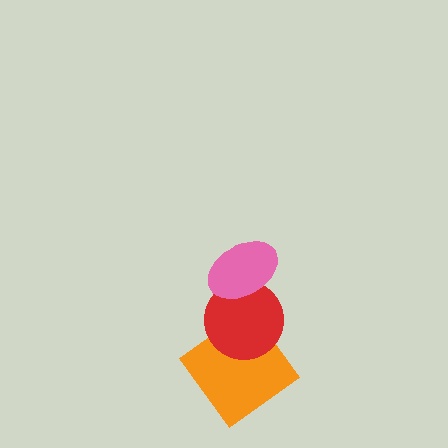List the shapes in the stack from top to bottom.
From top to bottom: the pink ellipse, the red circle, the orange diamond.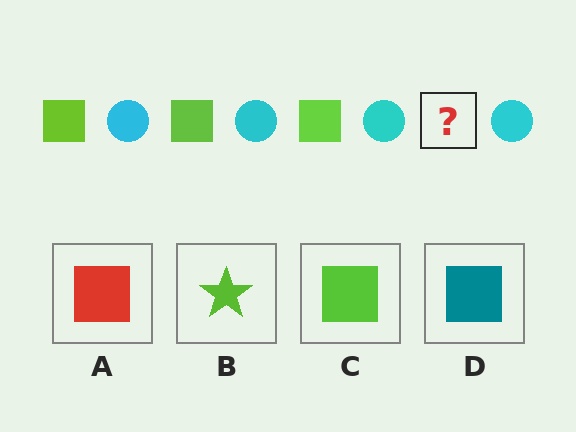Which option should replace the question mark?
Option C.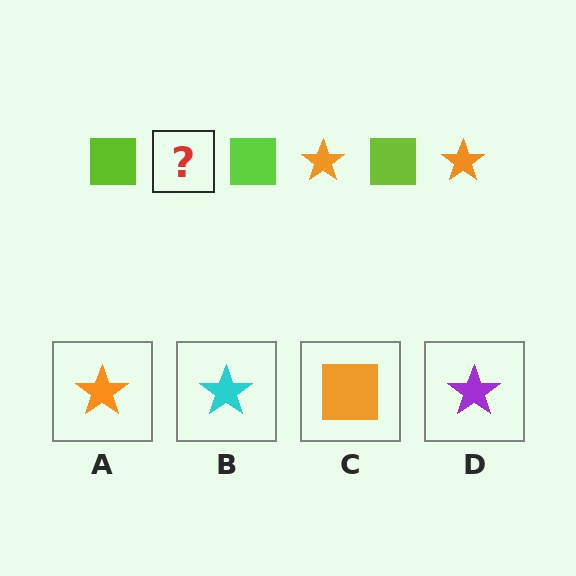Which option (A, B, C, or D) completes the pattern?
A.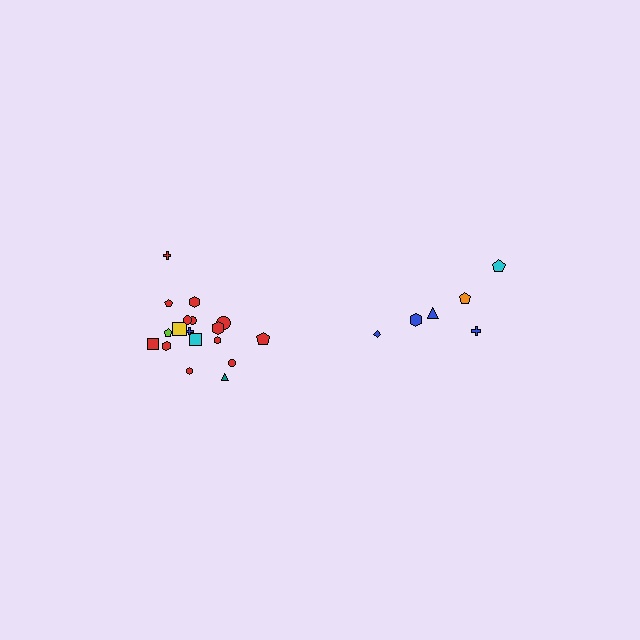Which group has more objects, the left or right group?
The left group.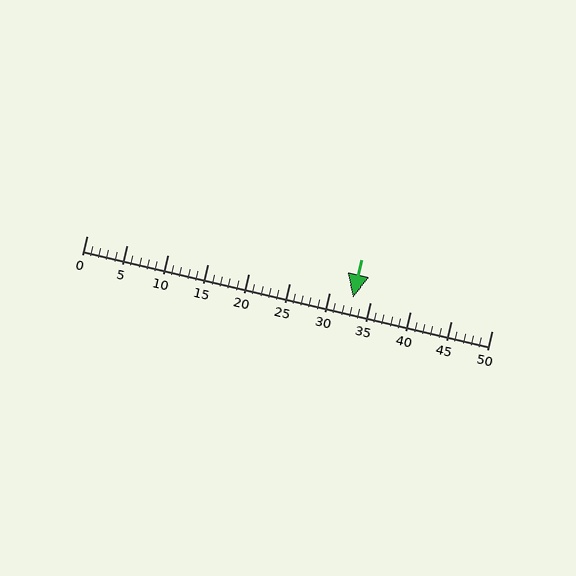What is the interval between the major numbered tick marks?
The major tick marks are spaced 5 units apart.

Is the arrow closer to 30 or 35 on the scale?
The arrow is closer to 35.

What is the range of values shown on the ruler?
The ruler shows values from 0 to 50.